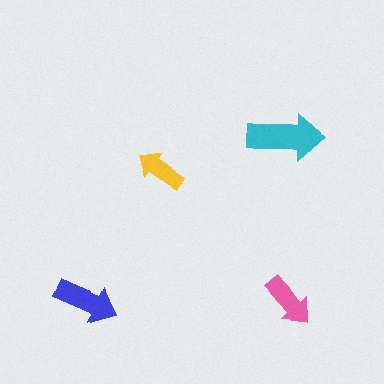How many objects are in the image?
There are 4 objects in the image.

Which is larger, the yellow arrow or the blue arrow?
The blue one.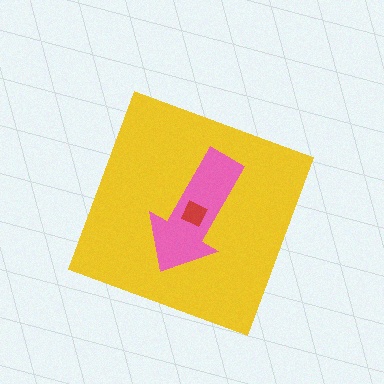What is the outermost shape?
The yellow diamond.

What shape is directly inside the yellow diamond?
The pink arrow.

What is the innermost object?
The red square.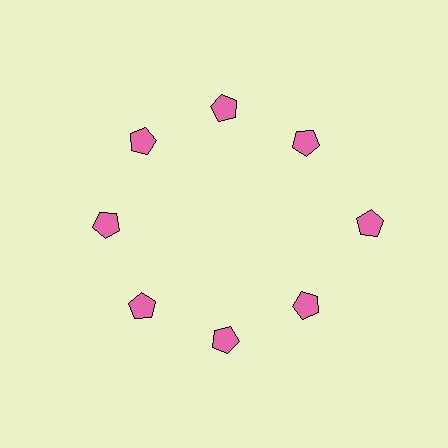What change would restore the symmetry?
The symmetry would be restored by moving it inward, back onto the ring so that all 8 pentagons sit at equal angles and equal distance from the center.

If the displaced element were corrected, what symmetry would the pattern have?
It would have 8-fold rotational symmetry — the pattern would map onto itself every 45 degrees.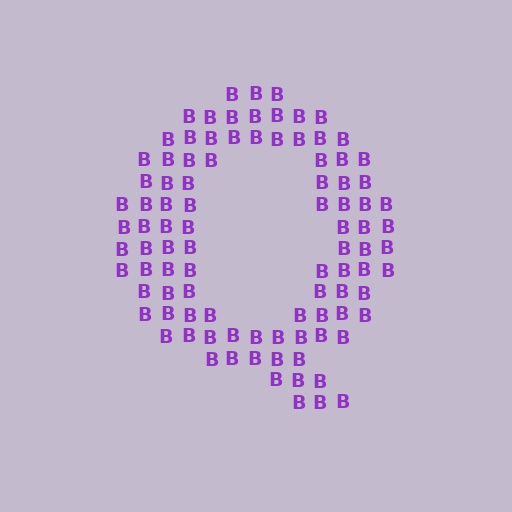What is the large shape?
The large shape is the letter Q.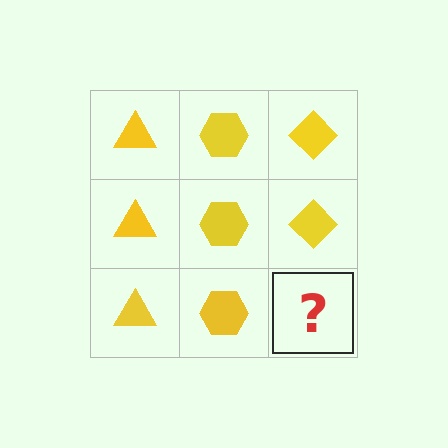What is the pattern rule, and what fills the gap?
The rule is that each column has a consistent shape. The gap should be filled with a yellow diamond.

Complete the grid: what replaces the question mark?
The question mark should be replaced with a yellow diamond.